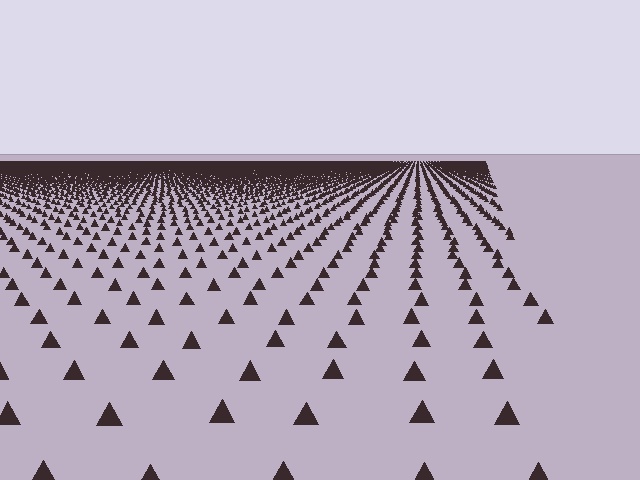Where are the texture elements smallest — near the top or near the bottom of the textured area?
Near the top.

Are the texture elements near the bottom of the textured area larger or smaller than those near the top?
Larger. Near the bottom, elements are closer to the viewer and appear at a bigger on-screen size.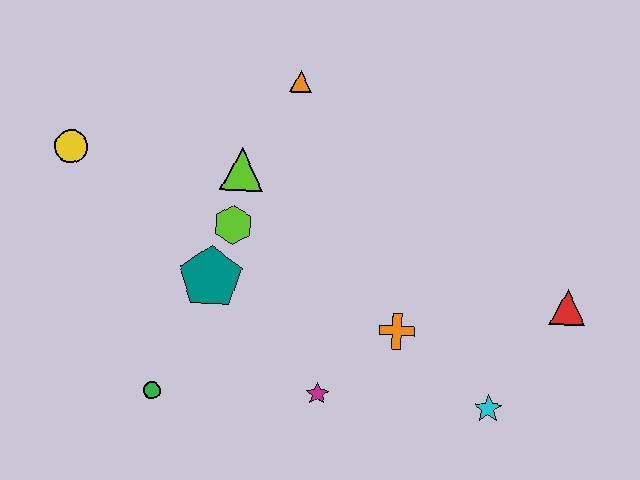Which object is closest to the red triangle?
The cyan star is closest to the red triangle.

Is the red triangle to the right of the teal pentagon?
Yes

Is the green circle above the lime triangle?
No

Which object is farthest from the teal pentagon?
The red triangle is farthest from the teal pentagon.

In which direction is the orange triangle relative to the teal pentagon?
The orange triangle is above the teal pentagon.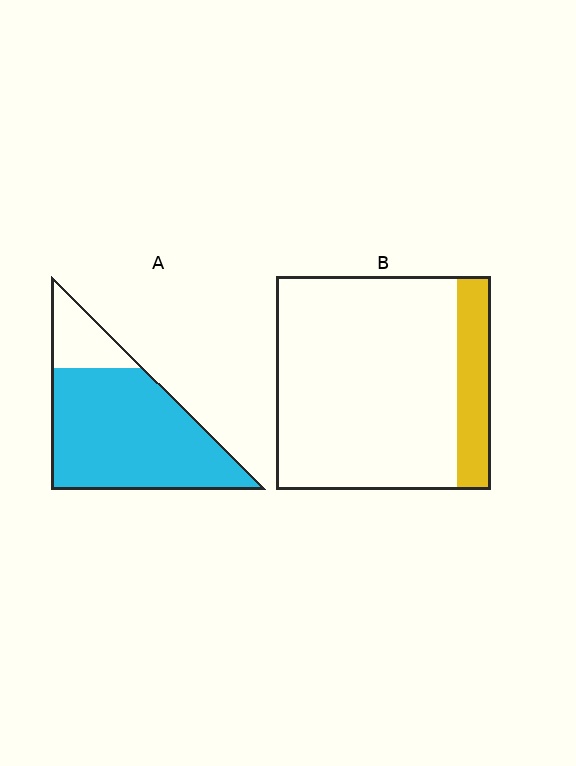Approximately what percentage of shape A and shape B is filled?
A is approximately 80% and B is approximately 15%.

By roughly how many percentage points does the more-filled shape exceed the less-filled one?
By roughly 65 percentage points (A over B).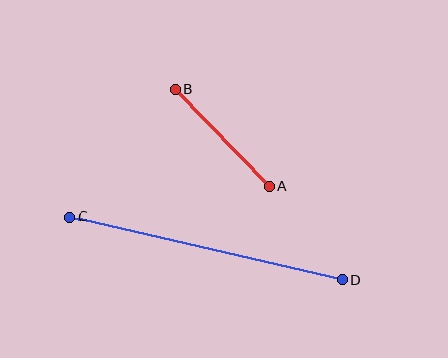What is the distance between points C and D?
The distance is approximately 280 pixels.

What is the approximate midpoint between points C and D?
The midpoint is at approximately (206, 248) pixels.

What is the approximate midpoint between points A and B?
The midpoint is at approximately (222, 138) pixels.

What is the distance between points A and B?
The distance is approximately 135 pixels.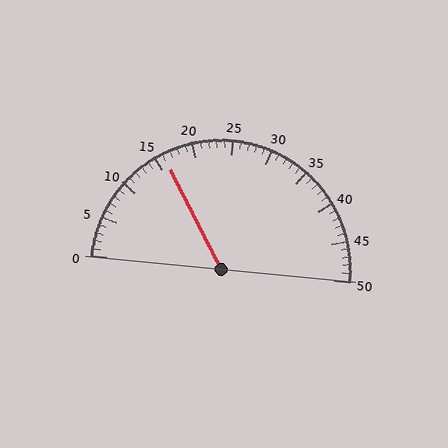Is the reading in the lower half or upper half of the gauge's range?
The reading is in the lower half of the range (0 to 50).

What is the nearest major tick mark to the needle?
The nearest major tick mark is 15.